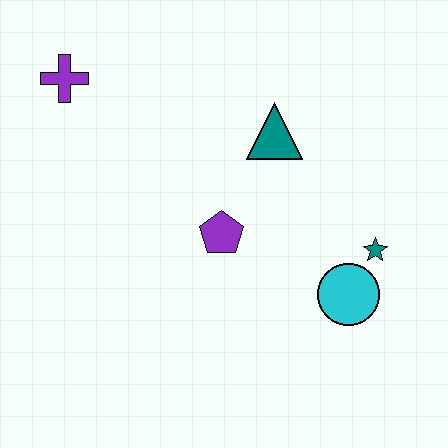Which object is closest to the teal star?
The cyan circle is closest to the teal star.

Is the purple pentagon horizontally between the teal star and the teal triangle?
No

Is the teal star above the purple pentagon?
No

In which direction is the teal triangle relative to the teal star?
The teal triangle is above the teal star.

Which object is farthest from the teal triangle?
The purple cross is farthest from the teal triangle.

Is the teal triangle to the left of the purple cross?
No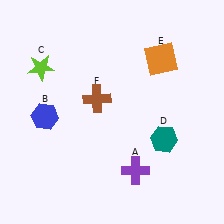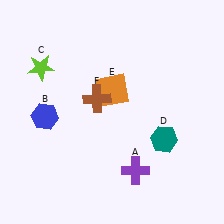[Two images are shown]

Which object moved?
The orange square (E) moved left.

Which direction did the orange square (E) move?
The orange square (E) moved left.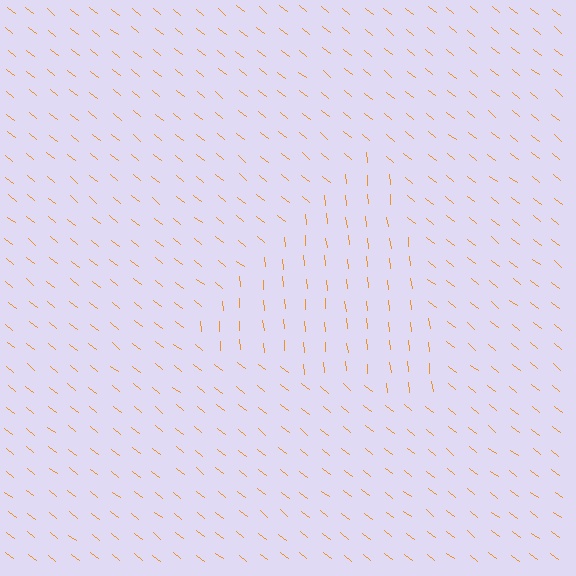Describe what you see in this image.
The image is filled with small orange line segments. A triangle region in the image has lines oriented differently from the surrounding lines, creating a visible texture boundary.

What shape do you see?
I see a triangle.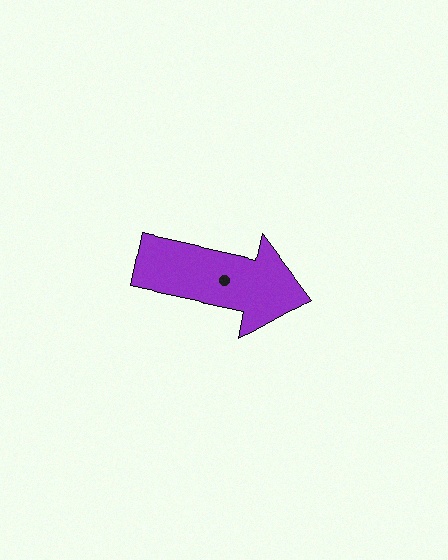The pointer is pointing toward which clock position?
Roughly 3 o'clock.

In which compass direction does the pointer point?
East.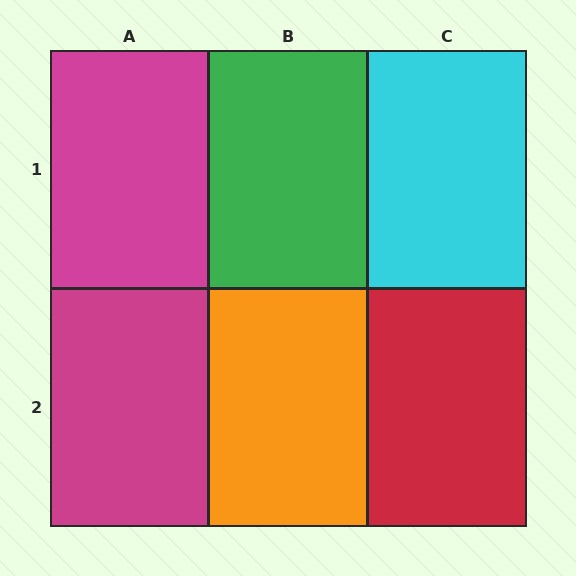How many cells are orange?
1 cell is orange.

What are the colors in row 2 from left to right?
Magenta, orange, red.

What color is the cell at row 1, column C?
Cyan.